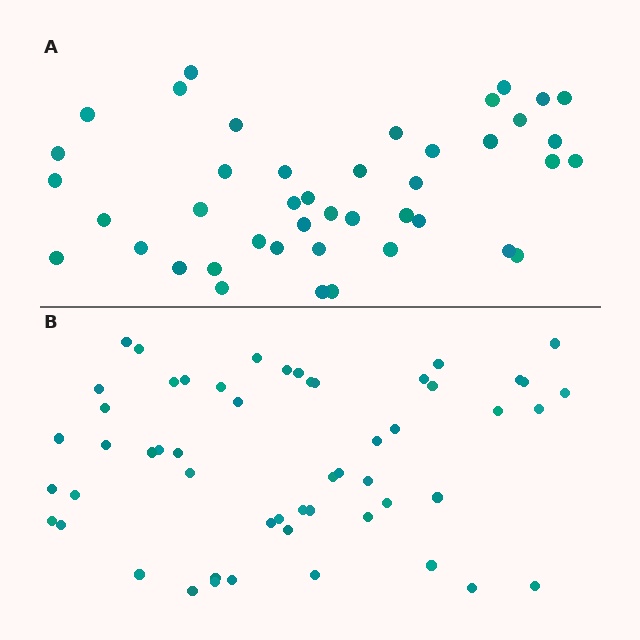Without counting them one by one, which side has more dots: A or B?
Region B (the bottom region) has more dots.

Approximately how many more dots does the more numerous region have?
Region B has roughly 12 or so more dots than region A.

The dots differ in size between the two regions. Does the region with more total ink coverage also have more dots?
No. Region A has more total ink coverage because its dots are larger, but region B actually contains more individual dots. Total area can be misleading — the number of items is what matters here.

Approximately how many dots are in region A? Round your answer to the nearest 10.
About 40 dots. (The exact count is 43, which rounds to 40.)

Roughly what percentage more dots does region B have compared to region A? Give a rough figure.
About 25% more.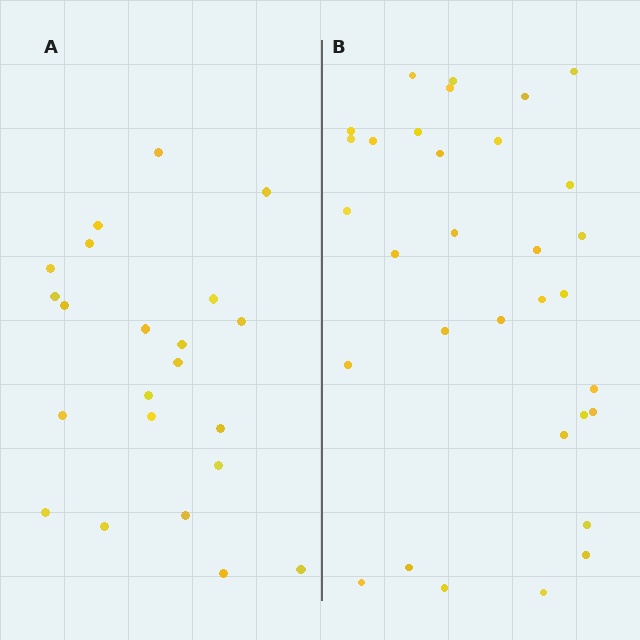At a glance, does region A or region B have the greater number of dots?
Region B (the right region) has more dots.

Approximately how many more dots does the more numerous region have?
Region B has roughly 10 or so more dots than region A.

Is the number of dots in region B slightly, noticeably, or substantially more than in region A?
Region B has substantially more. The ratio is roughly 1.5 to 1.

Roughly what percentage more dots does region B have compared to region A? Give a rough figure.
About 45% more.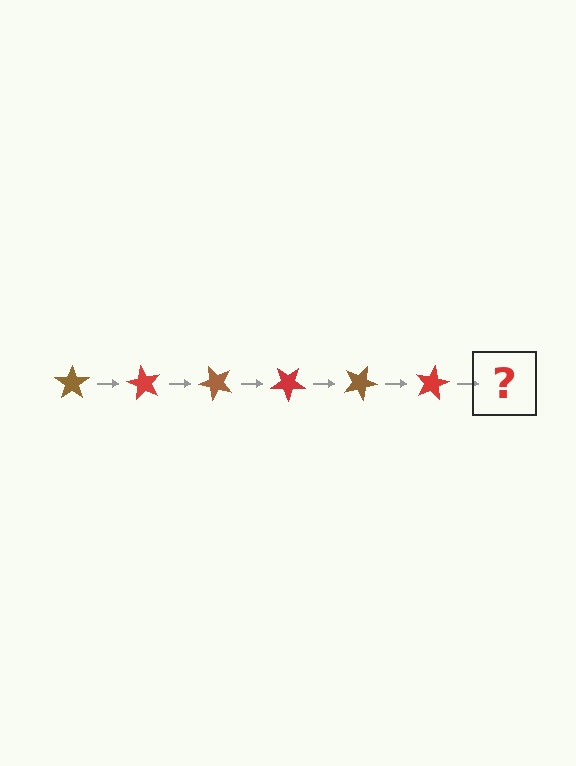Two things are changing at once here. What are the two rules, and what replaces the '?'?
The two rules are that it rotates 60 degrees each step and the color cycles through brown and red. The '?' should be a brown star, rotated 360 degrees from the start.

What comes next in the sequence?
The next element should be a brown star, rotated 360 degrees from the start.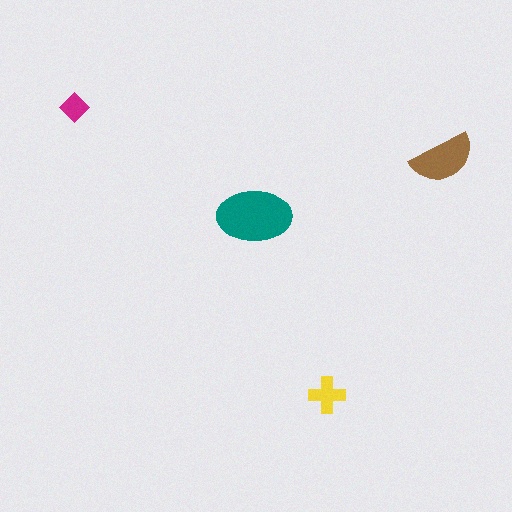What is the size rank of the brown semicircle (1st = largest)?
2nd.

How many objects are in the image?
There are 4 objects in the image.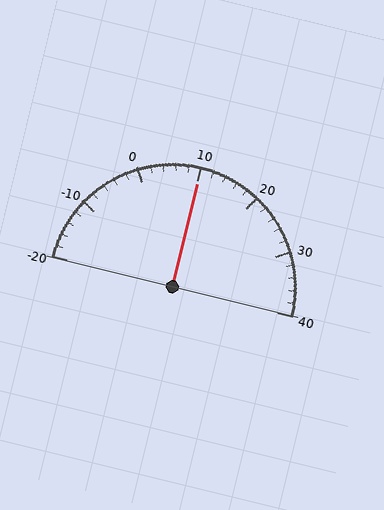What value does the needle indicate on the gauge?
The needle indicates approximately 10.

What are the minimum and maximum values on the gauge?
The gauge ranges from -20 to 40.